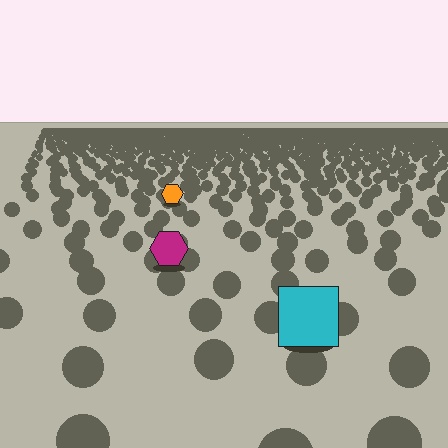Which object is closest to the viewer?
The cyan square is closest. The texture marks near it are larger and more spread out.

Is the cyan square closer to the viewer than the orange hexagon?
Yes. The cyan square is closer — you can tell from the texture gradient: the ground texture is coarser near it.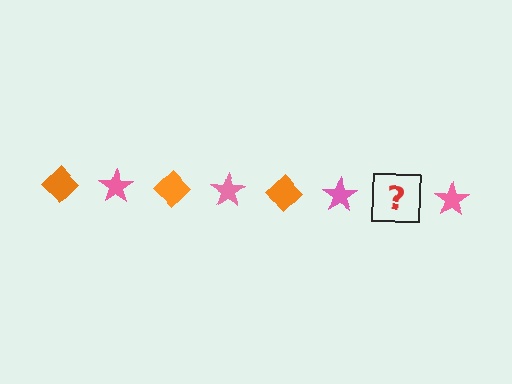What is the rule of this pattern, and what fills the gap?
The rule is that the pattern alternates between orange diamond and pink star. The gap should be filled with an orange diamond.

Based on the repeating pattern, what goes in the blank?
The blank should be an orange diamond.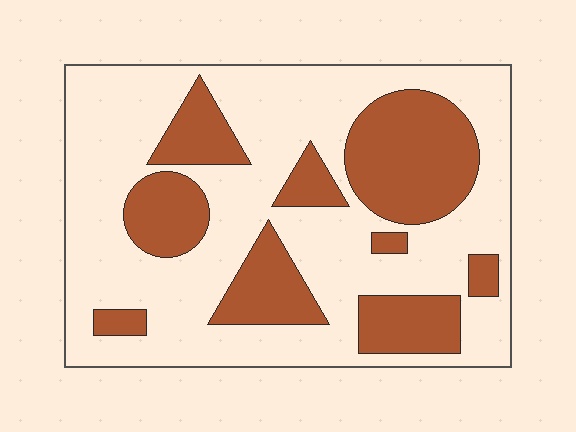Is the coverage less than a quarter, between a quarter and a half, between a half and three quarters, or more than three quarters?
Between a quarter and a half.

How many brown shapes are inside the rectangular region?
9.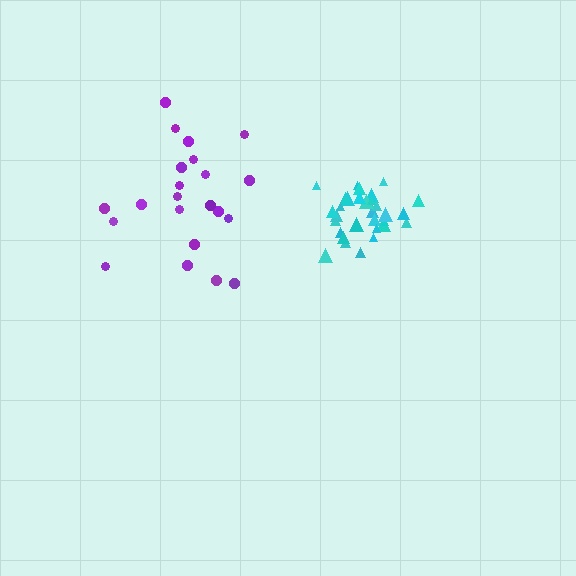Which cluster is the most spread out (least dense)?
Purple.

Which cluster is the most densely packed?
Cyan.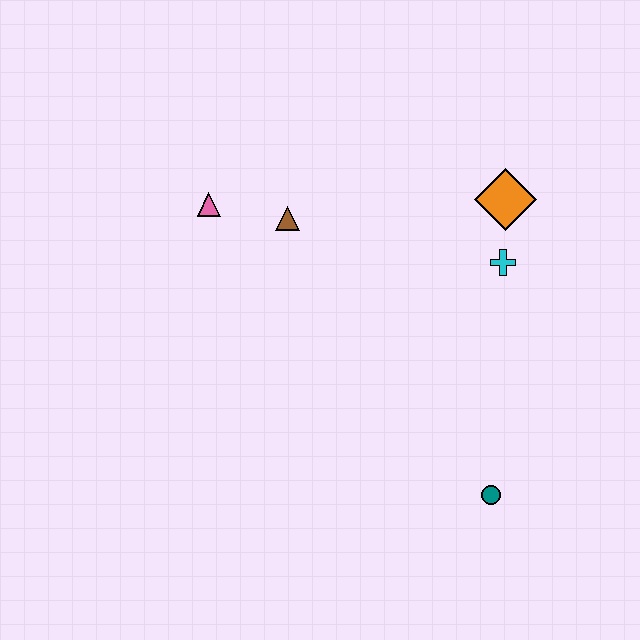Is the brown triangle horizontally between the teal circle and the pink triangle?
Yes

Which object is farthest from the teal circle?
The pink triangle is farthest from the teal circle.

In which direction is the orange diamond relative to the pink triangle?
The orange diamond is to the right of the pink triangle.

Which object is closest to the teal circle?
The cyan cross is closest to the teal circle.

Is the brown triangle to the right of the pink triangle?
Yes